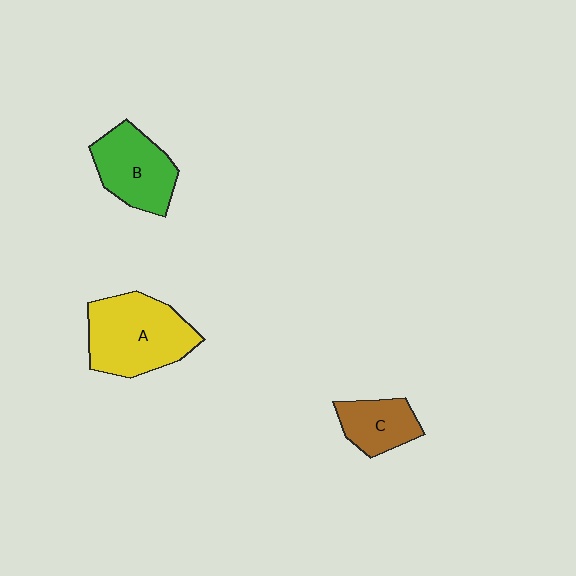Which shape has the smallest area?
Shape C (brown).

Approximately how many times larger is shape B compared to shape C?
Approximately 1.4 times.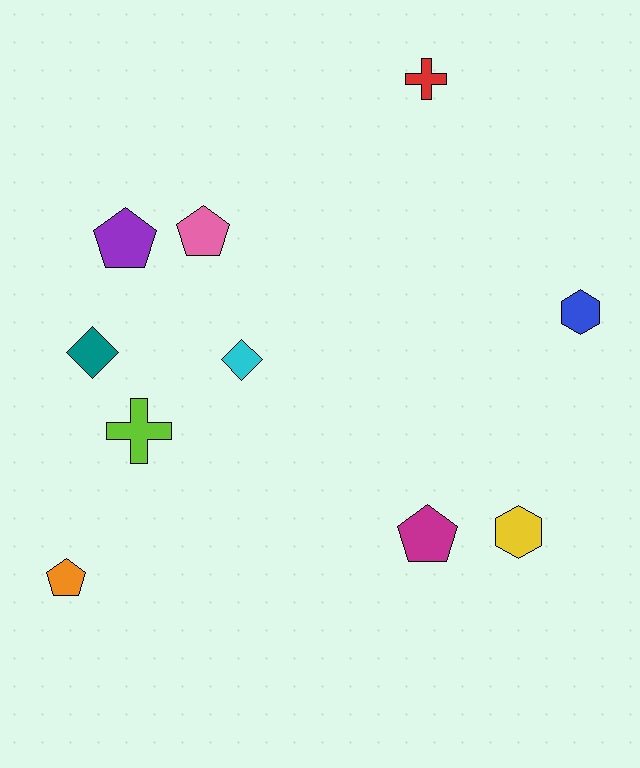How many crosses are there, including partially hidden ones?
There are 2 crosses.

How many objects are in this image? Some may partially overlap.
There are 10 objects.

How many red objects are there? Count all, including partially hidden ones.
There is 1 red object.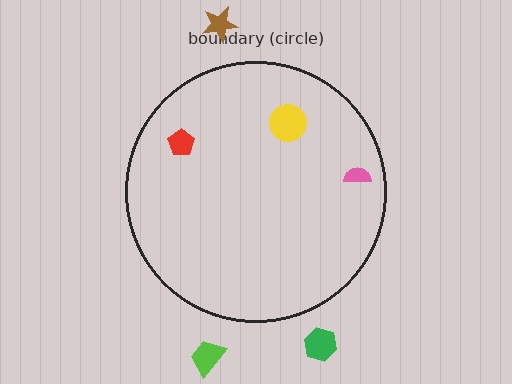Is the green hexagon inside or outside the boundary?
Outside.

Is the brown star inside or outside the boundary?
Outside.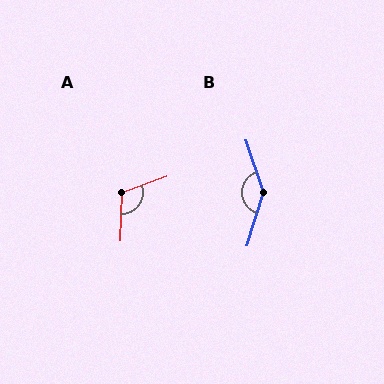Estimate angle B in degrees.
Approximately 144 degrees.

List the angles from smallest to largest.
A (112°), B (144°).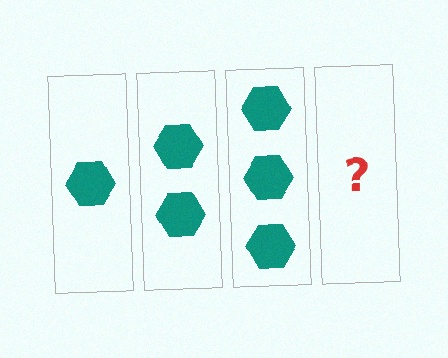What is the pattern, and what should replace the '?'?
The pattern is that each step adds one more hexagon. The '?' should be 4 hexagons.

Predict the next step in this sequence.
The next step is 4 hexagons.